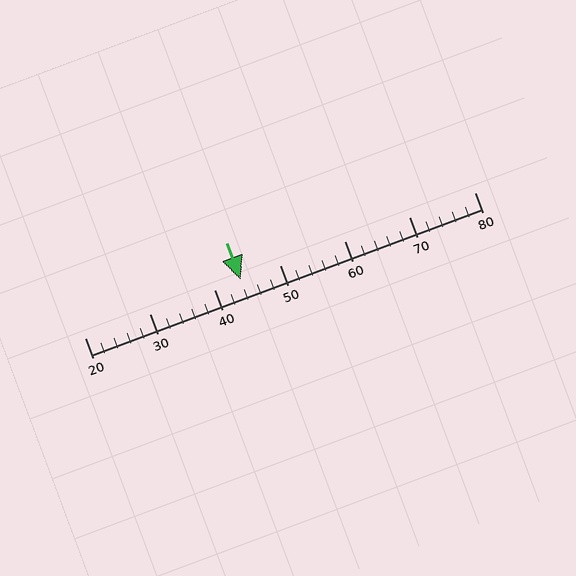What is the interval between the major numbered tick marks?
The major tick marks are spaced 10 units apart.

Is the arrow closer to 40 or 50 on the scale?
The arrow is closer to 40.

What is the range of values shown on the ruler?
The ruler shows values from 20 to 80.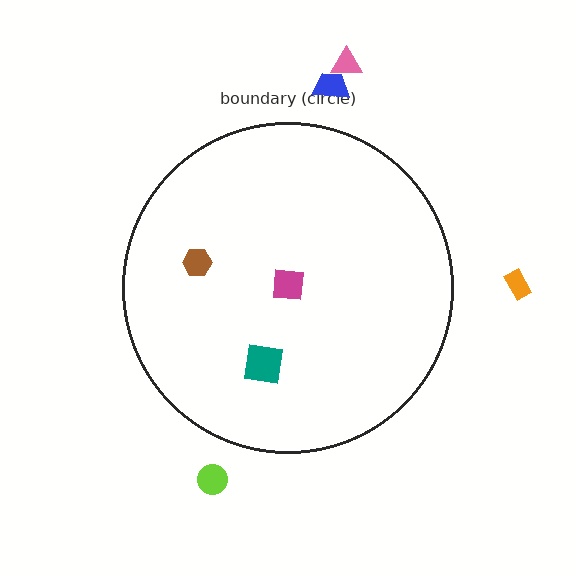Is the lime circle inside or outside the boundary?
Outside.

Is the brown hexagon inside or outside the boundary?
Inside.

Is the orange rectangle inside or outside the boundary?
Outside.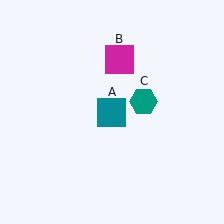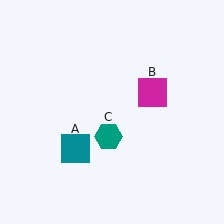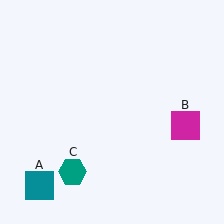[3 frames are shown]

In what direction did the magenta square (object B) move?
The magenta square (object B) moved down and to the right.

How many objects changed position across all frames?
3 objects changed position: teal square (object A), magenta square (object B), teal hexagon (object C).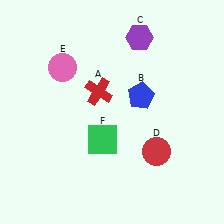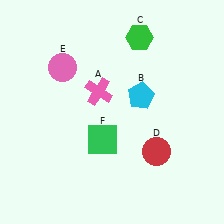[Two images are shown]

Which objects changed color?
A changed from red to pink. B changed from blue to cyan. C changed from purple to green.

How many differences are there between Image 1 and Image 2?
There are 3 differences between the two images.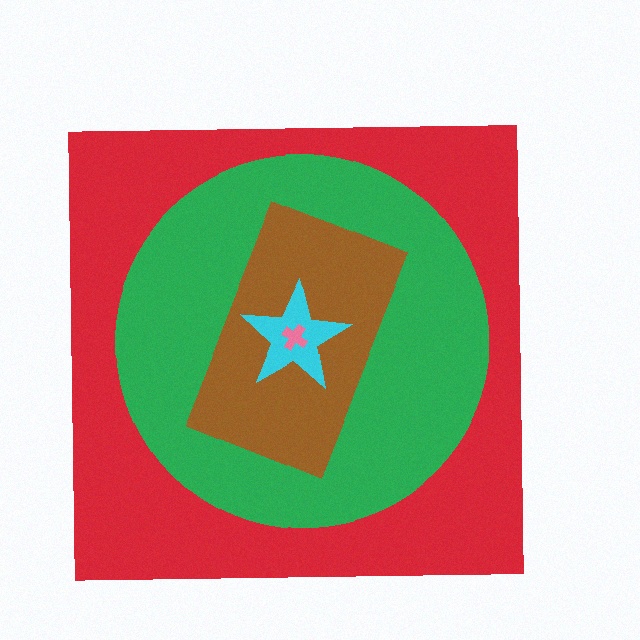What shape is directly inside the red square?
The green circle.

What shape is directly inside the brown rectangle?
The cyan star.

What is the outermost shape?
The red square.